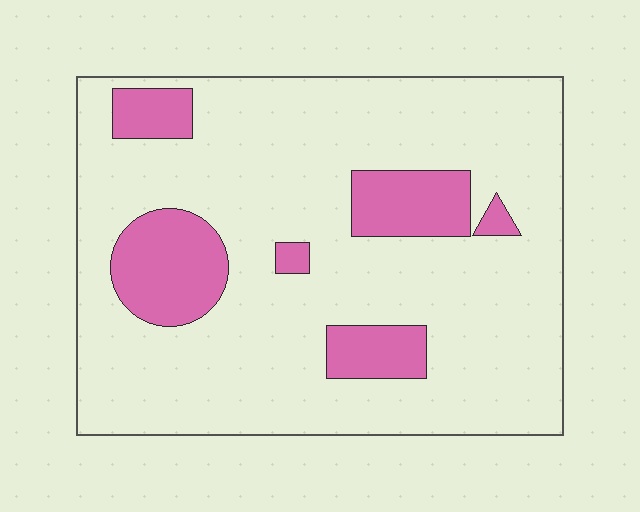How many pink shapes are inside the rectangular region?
6.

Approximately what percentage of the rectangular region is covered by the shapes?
Approximately 20%.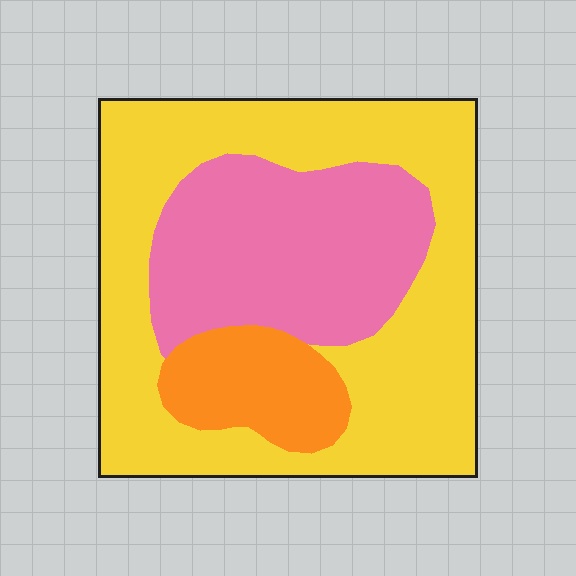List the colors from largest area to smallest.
From largest to smallest: yellow, pink, orange.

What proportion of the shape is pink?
Pink takes up about one third (1/3) of the shape.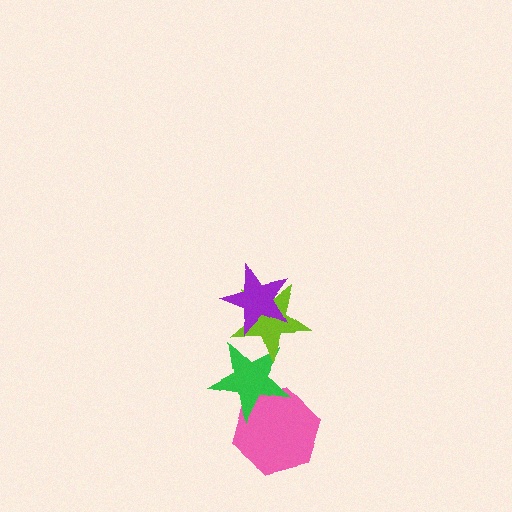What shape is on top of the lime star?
The purple star is on top of the lime star.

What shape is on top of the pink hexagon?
The green star is on top of the pink hexagon.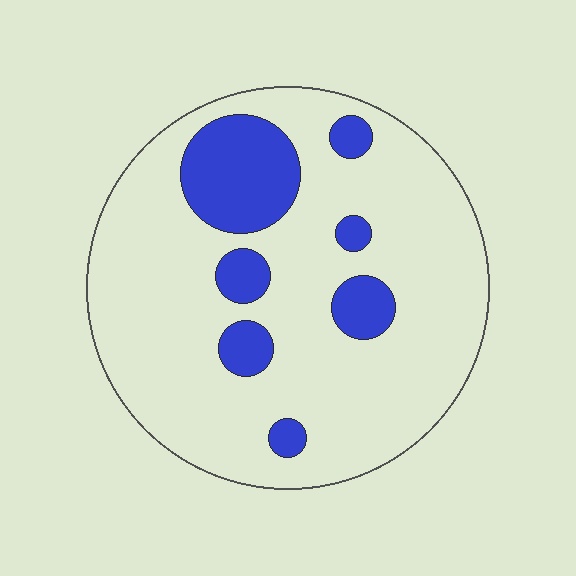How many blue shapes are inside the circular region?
7.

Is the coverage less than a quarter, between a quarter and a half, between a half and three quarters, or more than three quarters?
Less than a quarter.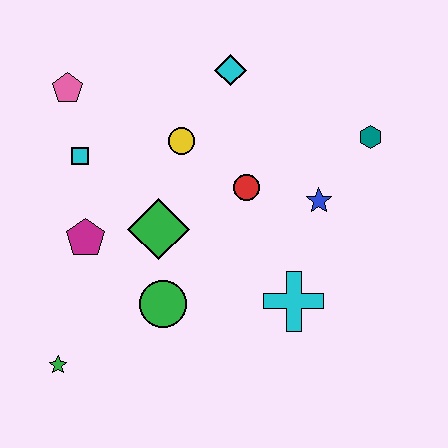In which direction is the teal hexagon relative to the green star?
The teal hexagon is to the right of the green star.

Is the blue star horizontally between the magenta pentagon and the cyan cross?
No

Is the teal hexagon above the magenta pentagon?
Yes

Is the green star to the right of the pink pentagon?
No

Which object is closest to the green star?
The green circle is closest to the green star.